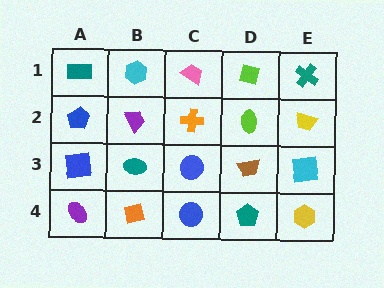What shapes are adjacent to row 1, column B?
A purple trapezoid (row 2, column B), a teal rectangle (row 1, column A), a pink trapezoid (row 1, column C).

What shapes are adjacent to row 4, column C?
A blue circle (row 3, column C), an orange square (row 4, column B), a teal pentagon (row 4, column D).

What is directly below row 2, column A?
A blue square.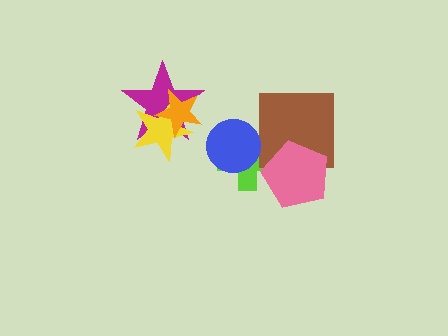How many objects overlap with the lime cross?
3 objects overlap with the lime cross.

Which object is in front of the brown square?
The pink pentagon is in front of the brown square.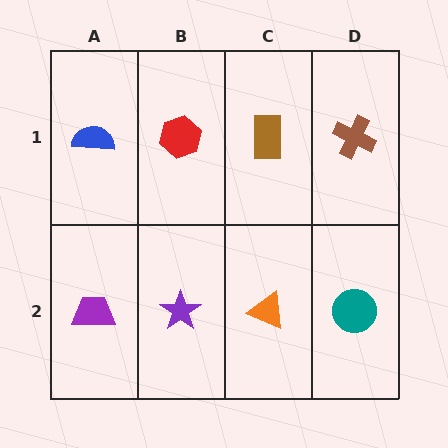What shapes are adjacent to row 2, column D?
A brown cross (row 1, column D), an orange triangle (row 2, column C).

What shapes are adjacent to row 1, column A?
A purple trapezoid (row 2, column A), a red hexagon (row 1, column B).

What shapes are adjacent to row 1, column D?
A teal circle (row 2, column D), a brown rectangle (row 1, column C).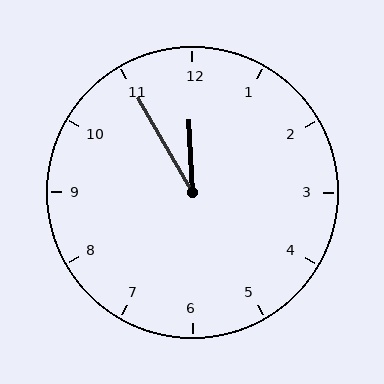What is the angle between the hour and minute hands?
Approximately 28 degrees.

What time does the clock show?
11:55.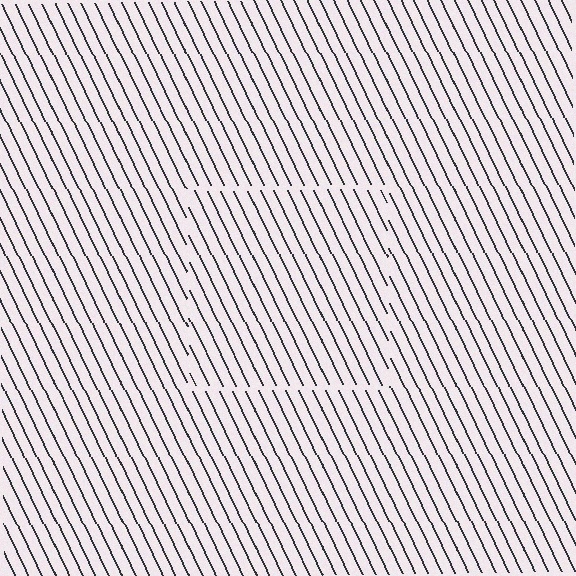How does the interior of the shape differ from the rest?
The interior of the shape contains the same grating, shifted by half a period — the contour is defined by the phase discontinuity where line-ends from the inner and outer gratings abut.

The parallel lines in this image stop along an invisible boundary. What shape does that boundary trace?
An illusory square. The interior of the shape contains the same grating, shifted by half a period — the contour is defined by the phase discontinuity where line-ends from the inner and outer gratings abut.